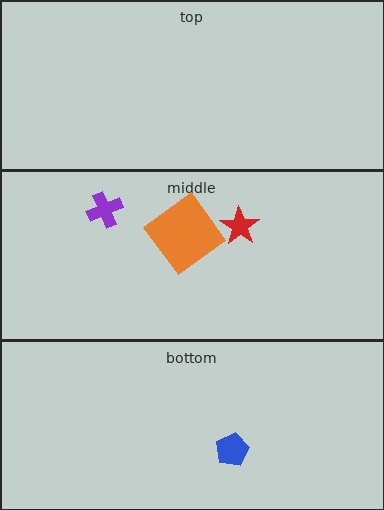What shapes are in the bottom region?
The blue pentagon.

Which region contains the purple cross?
The middle region.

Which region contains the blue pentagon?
The bottom region.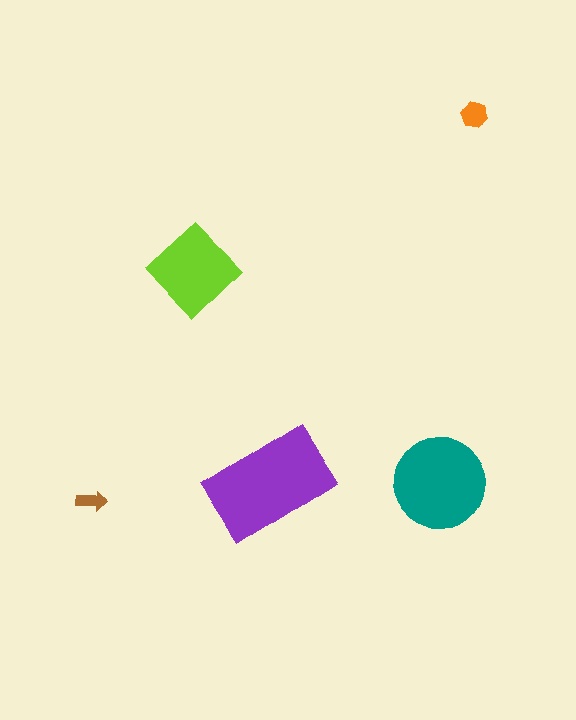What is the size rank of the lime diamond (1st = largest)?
3rd.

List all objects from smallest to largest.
The brown arrow, the orange hexagon, the lime diamond, the teal circle, the purple rectangle.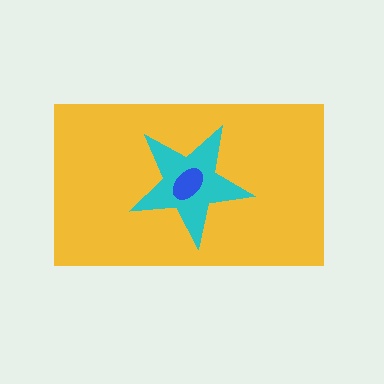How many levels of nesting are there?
3.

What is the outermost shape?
The yellow rectangle.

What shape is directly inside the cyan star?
The blue ellipse.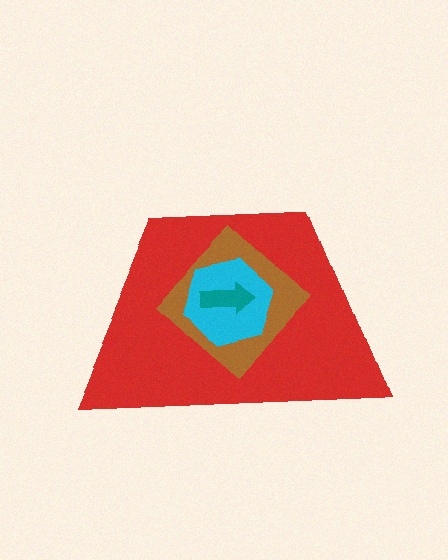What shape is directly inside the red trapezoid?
The brown diamond.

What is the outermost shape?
The red trapezoid.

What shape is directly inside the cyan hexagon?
The teal arrow.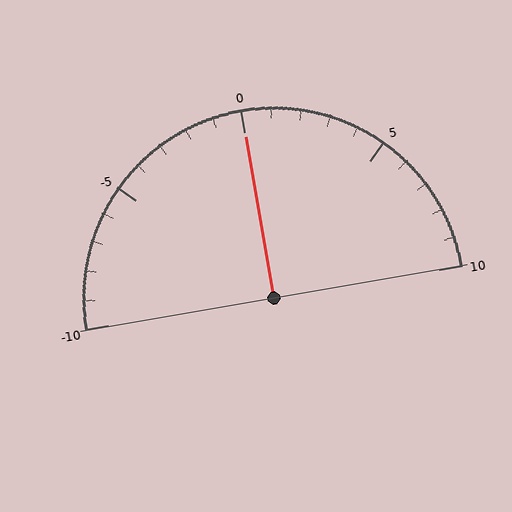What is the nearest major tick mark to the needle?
The nearest major tick mark is 0.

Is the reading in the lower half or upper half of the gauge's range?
The reading is in the upper half of the range (-10 to 10).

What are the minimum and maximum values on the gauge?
The gauge ranges from -10 to 10.